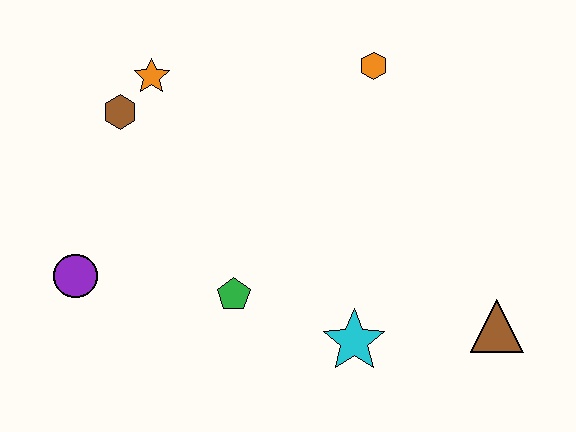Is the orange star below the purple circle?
No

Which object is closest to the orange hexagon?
The orange star is closest to the orange hexagon.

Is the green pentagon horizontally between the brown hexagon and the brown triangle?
Yes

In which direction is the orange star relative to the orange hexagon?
The orange star is to the left of the orange hexagon.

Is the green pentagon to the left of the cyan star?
Yes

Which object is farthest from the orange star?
The brown triangle is farthest from the orange star.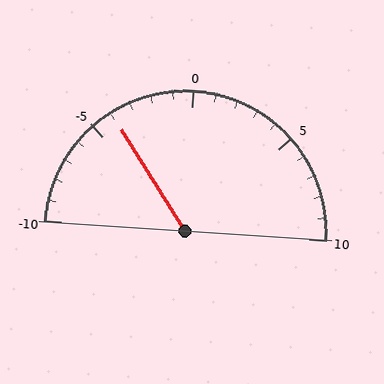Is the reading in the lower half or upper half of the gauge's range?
The reading is in the lower half of the range (-10 to 10).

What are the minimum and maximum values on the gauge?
The gauge ranges from -10 to 10.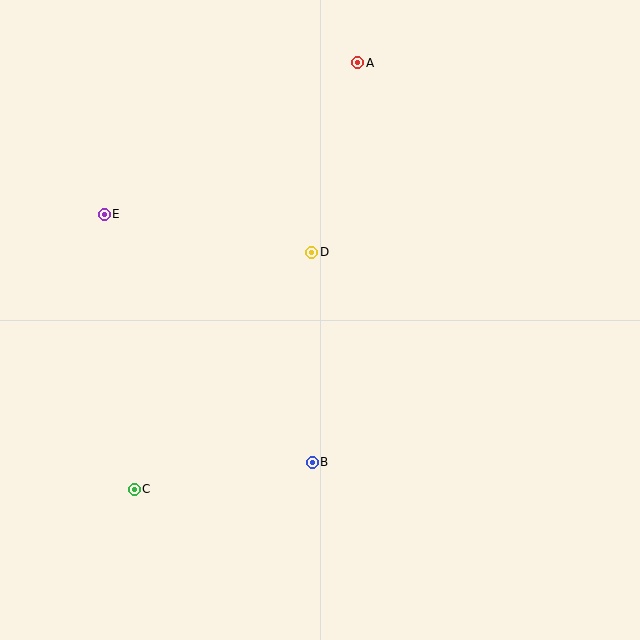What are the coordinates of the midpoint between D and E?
The midpoint between D and E is at (208, 233).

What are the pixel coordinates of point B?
Point B is at (312, 462).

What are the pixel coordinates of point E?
Point E is at (104, 214).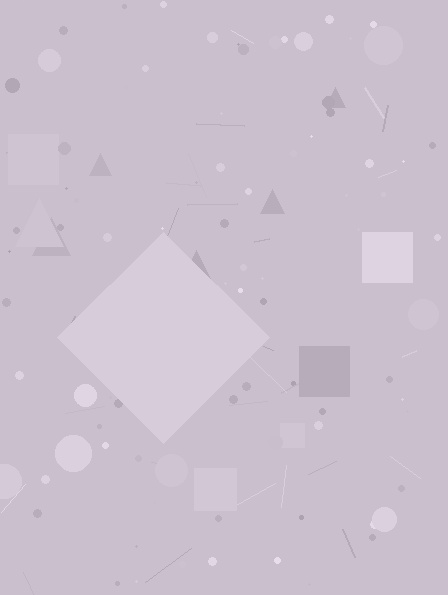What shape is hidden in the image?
A diamond is hidden in the image.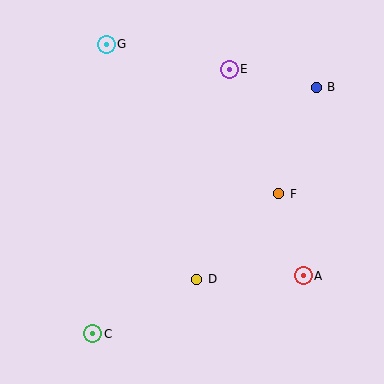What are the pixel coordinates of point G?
Point G is at (106, 44).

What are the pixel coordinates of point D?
Point D is at (197, 279).